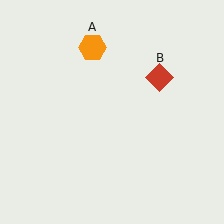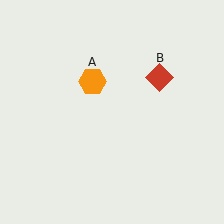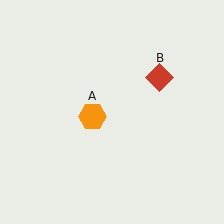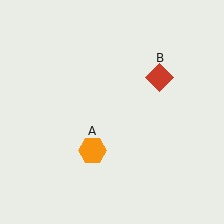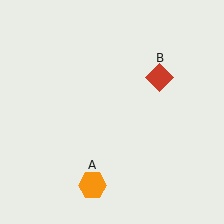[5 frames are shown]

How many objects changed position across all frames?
1 object changed position: orange hexagon (object A).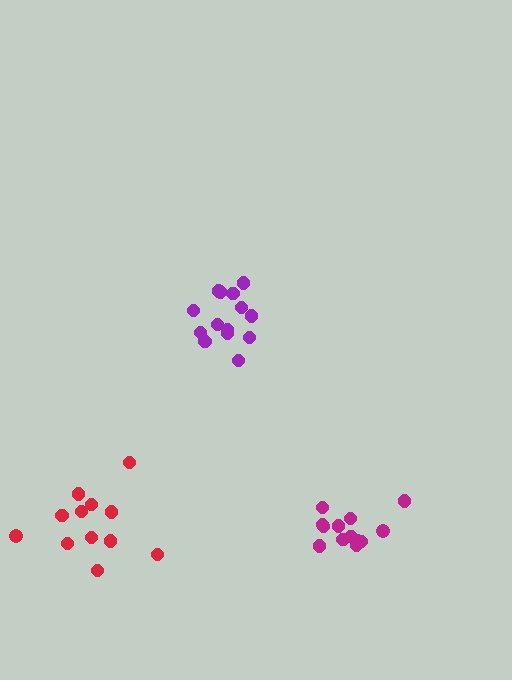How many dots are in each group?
Group 1: 13 dots, Group 2: 14 dots, Group 3: 12 dots (39 total).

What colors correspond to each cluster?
The clusters are colored: magenta, purple, red.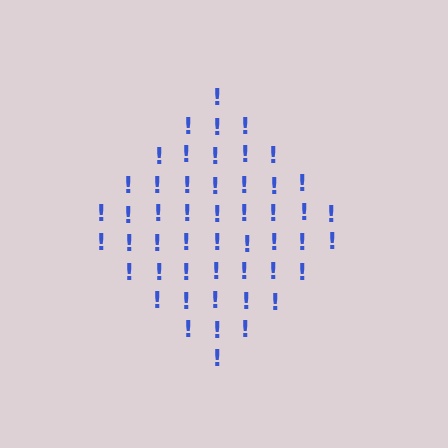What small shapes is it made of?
It is made of small exclamation marks.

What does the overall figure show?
The overall figure shows a diamond.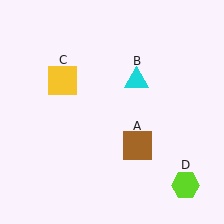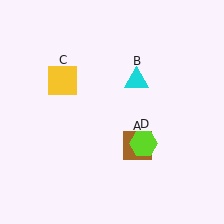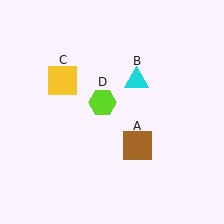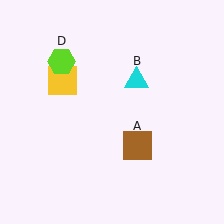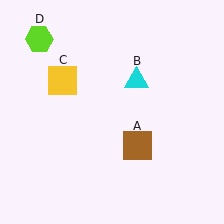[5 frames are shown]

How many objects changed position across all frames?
1 object changed position: lime hexagon (object D).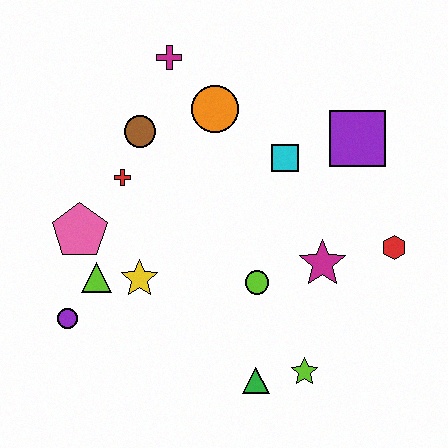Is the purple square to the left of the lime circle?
No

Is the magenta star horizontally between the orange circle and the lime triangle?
No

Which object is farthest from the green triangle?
The magenta cross is farthest from the green triangle.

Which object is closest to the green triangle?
The lime star is closest to the green triangle.